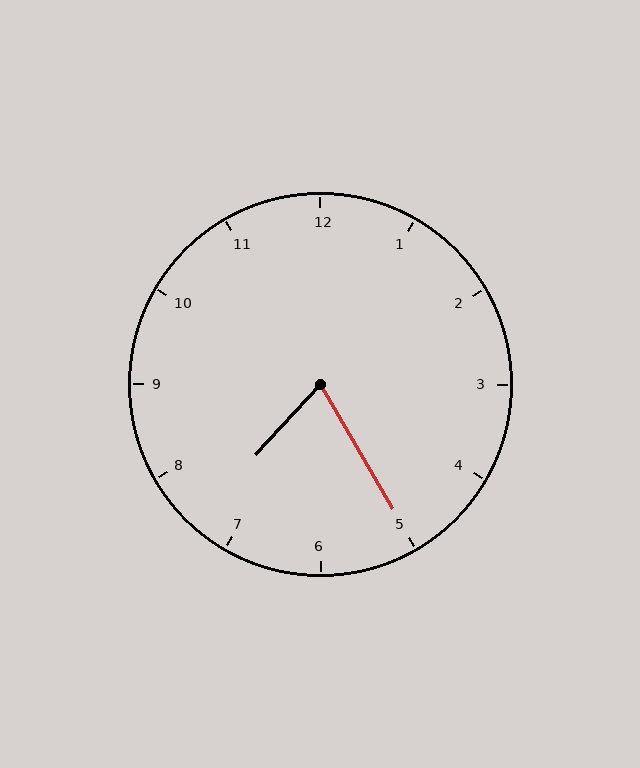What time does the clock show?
7:25.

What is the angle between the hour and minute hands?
Approximately 72 degrees.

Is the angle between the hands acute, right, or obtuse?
It is acute.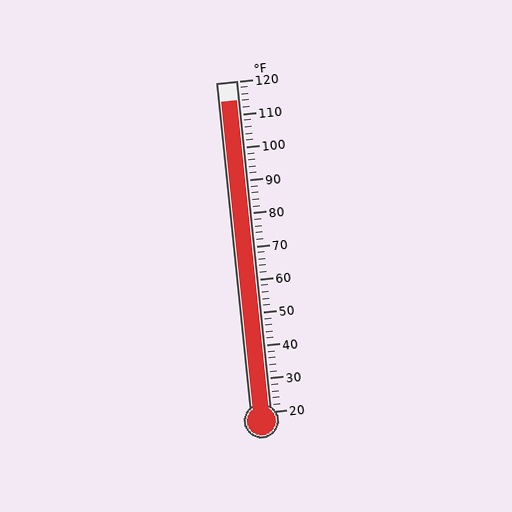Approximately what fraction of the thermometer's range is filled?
The thermometer is filled to approximately 95% of its range.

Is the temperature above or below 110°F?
The temperature is above 110°F.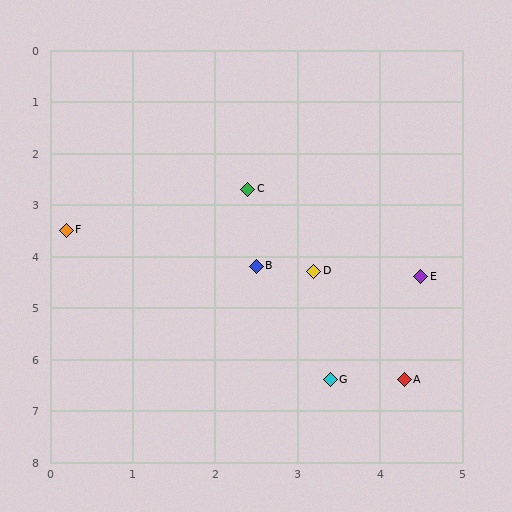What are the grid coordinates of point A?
Point A is at approximately (4.3, 6.4).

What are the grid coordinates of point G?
Point G is at approximately (3.4, 6.4).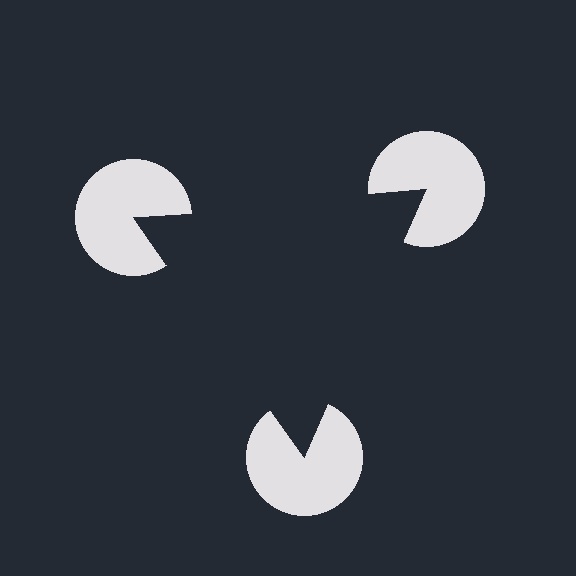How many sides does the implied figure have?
3 sides.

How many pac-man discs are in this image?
There are 3 — one at each vertex of the illusory triangle.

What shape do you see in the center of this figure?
An illusory triangle — its edges are inferred from the aligned wedge cuts in the pac-man discs, not physically drawn.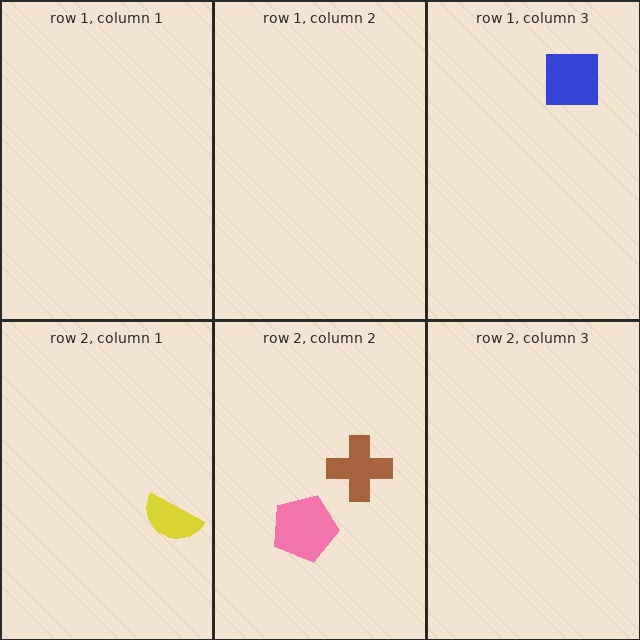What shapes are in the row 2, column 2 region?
The pink pentagon, the brown cross.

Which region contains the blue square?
The row 1, column 3 region.